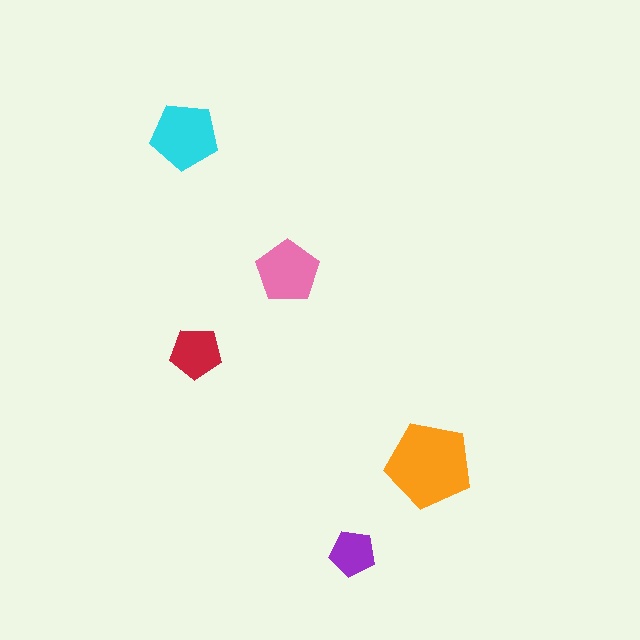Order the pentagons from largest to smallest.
the orange one, the cyan one, the pink one, the red one, the purple one.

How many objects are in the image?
There are 5 objects in the image.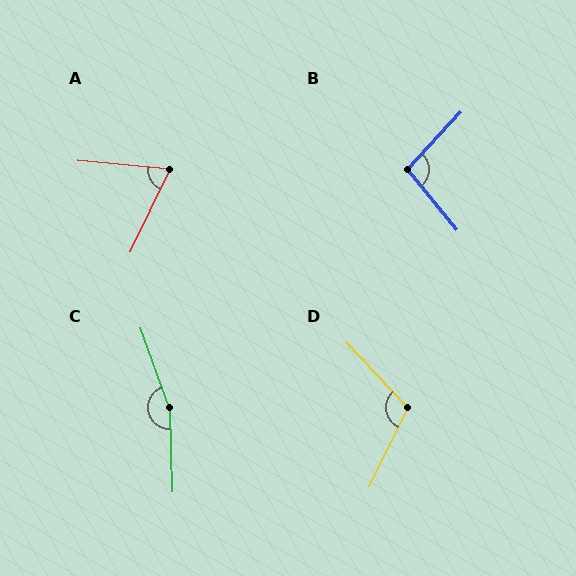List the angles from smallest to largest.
A (70°), B (97°), D (111°), C (162°).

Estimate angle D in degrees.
Approximately 111 degrees.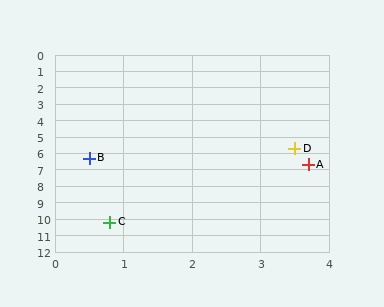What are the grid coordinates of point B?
Point B is at approximately (0.5, 6.3).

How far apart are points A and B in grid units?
Points A and B are about 3.2 grid units apart.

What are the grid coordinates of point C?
Point C is at approximately (0.8, 10.2).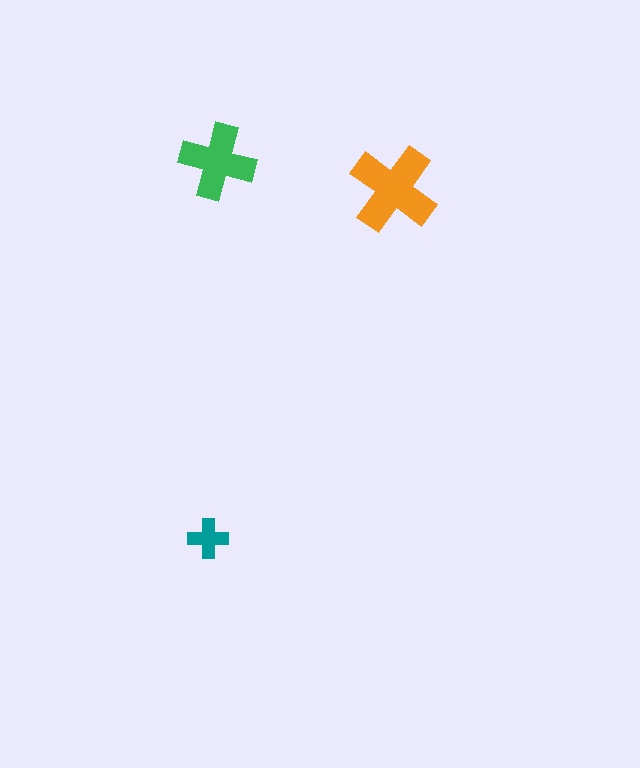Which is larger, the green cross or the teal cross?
The green one.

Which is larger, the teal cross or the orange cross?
The orange one.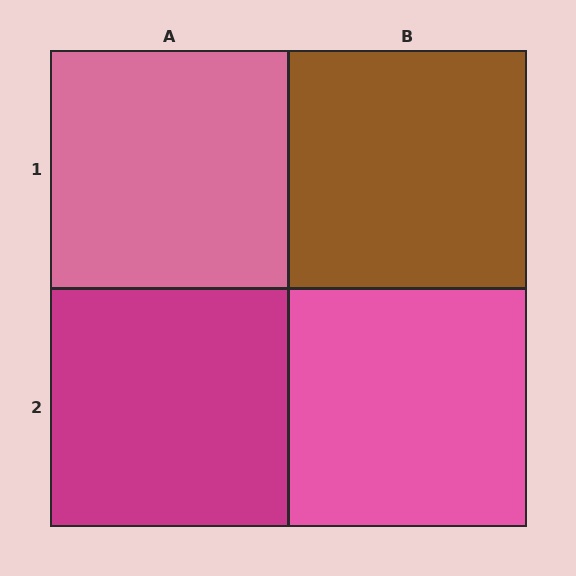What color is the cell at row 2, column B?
Pink.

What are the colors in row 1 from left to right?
Pink, brown.